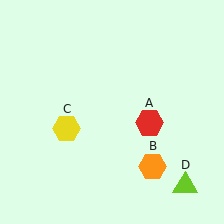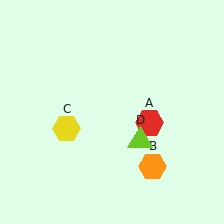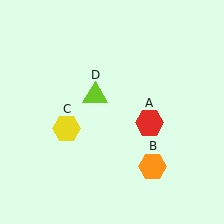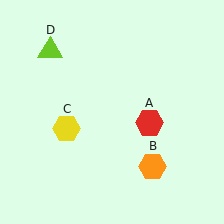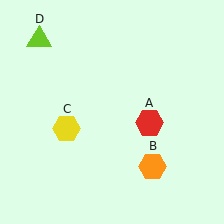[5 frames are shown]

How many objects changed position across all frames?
1 object changed position: lime triangle (object D).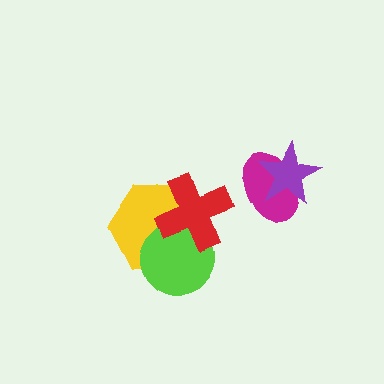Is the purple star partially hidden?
No, no other shape covers it.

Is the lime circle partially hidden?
Yes, it is partially covered by another shape.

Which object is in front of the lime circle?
The red cross is in front of the lime circle.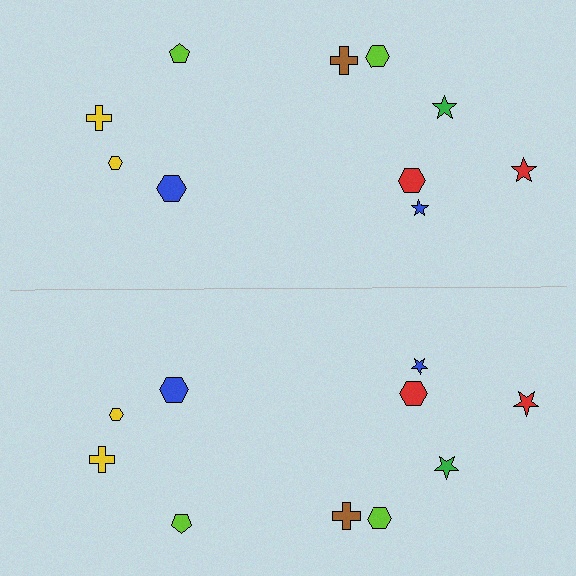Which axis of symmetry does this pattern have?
The pattern has a horizontal axis of symmetry running through the center of the image.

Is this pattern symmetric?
Yes, this pattern has bilateral (reflection) symmetry.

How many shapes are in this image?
There are 20 shapes in this image.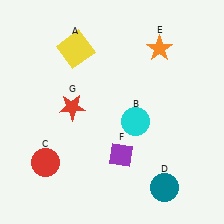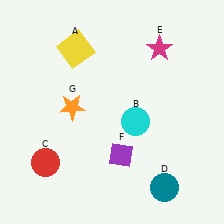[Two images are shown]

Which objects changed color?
E changed from orange to magenta. G changed from red to orange.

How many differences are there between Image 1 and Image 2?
There are 2 differences between the two images.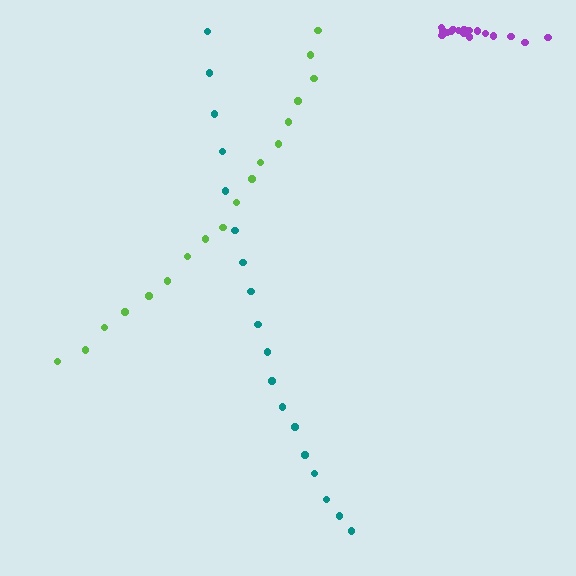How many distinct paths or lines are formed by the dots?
There are 3 distinct paths.